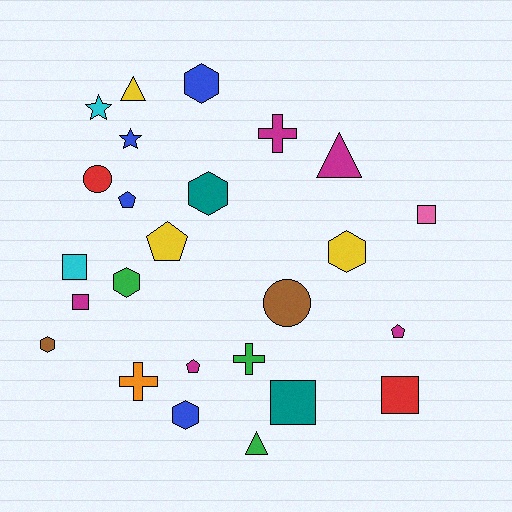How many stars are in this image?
There are 2 stars.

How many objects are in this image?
There are 25 objects.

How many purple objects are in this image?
There are no purple objects.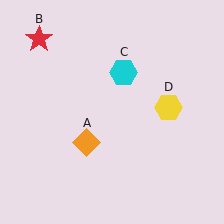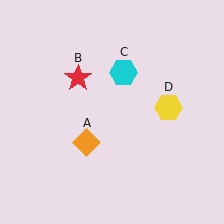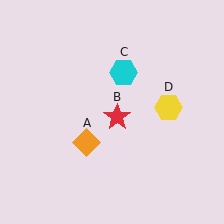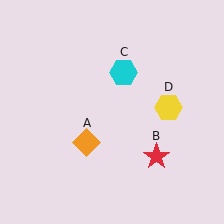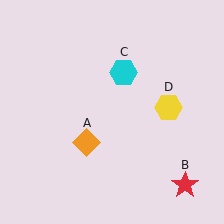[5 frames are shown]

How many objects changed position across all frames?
1 object changed position: red star (object B).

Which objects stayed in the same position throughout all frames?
Orange diamond (object A) and cyan hexagon (object C) and yellow hexagon (object D) remained stationary.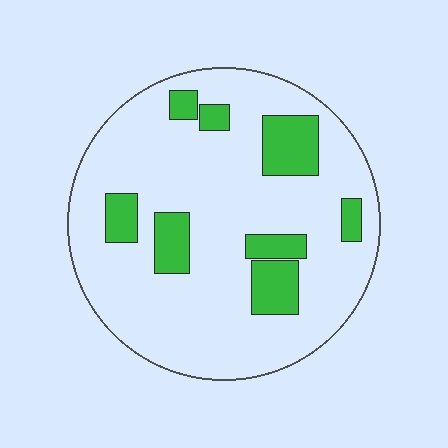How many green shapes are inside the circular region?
8.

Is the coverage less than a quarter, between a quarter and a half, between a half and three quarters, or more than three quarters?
Less than a quarter.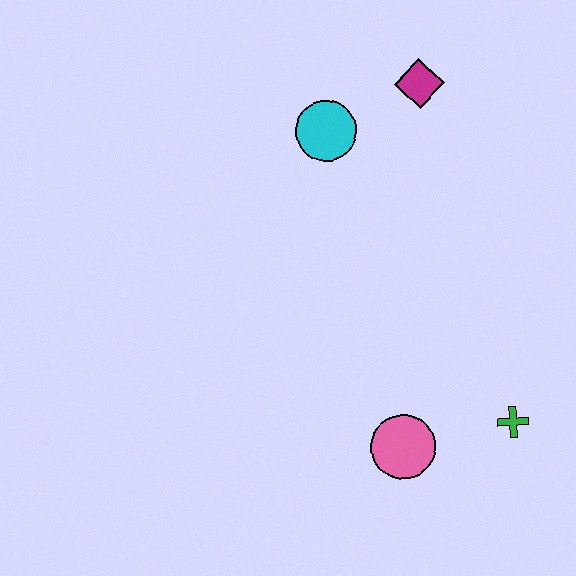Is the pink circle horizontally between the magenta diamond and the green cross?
No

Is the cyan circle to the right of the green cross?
No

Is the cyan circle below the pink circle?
No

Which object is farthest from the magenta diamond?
The pink circle is farthest from the magenta diamond.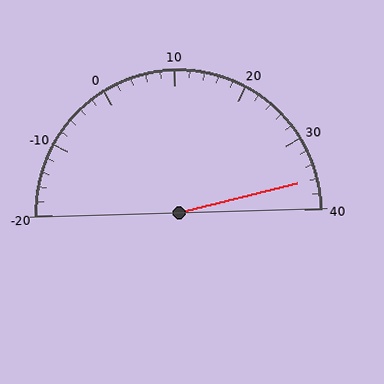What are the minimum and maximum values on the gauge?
The gauge ranges from -20 to 40.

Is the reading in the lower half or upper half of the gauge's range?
The reading is in the upper half of the range (-20 to 40).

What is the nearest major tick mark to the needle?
The nearest major tick mark is 40.